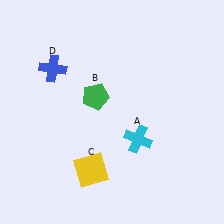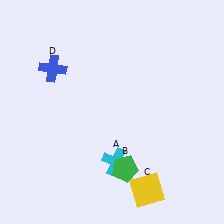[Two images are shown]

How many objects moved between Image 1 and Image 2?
3 objects moved between the two images.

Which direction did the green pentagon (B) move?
The green pentagon (B) moved down.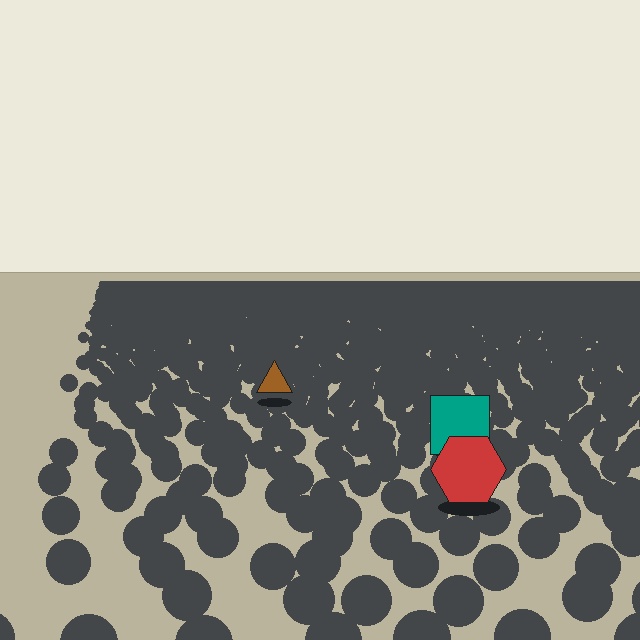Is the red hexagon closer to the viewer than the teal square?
Yes. The red hexagon is closer — you can tell from the texture gradient: the ground texture is coarser near it.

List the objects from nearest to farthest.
From nearest to farthest: the red hexagon, the teal square, the brown triangle.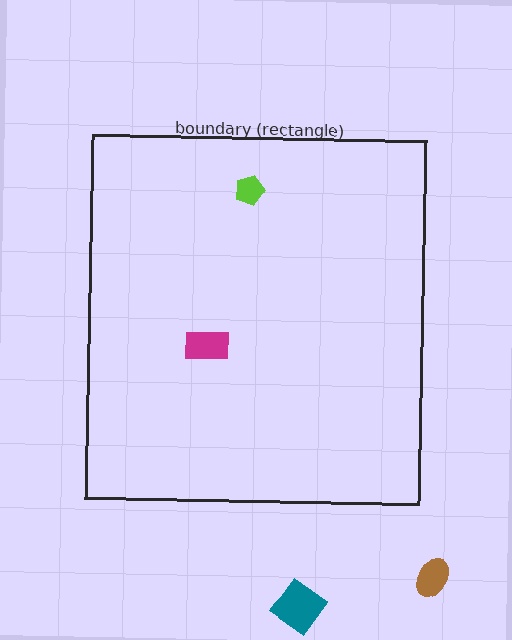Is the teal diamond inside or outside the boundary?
Outside.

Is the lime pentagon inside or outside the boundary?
Inside.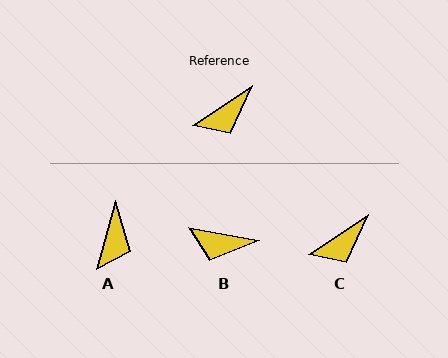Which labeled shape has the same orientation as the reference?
C.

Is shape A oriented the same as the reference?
No, it is off by about 41 degrees.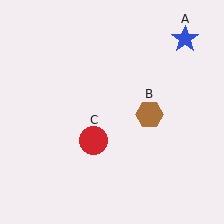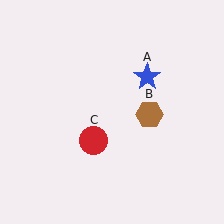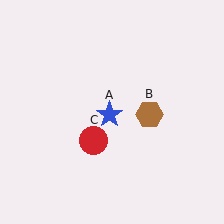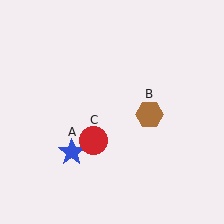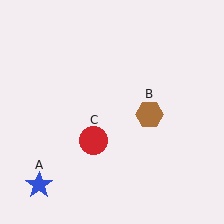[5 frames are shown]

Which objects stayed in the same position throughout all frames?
Brown hexagon (object B) and red circle (object C) remained stationary.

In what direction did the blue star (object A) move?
The blue star (object A) moved down and to the left.